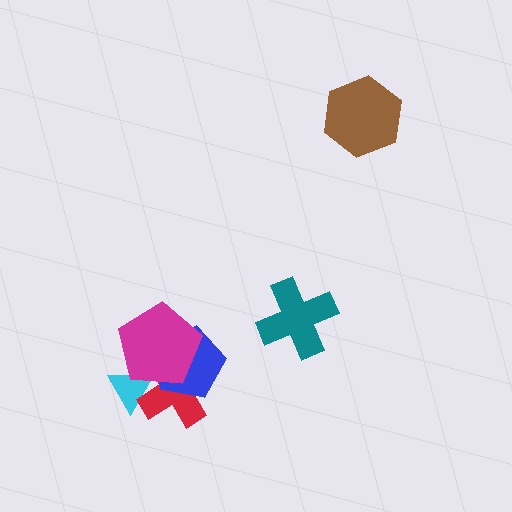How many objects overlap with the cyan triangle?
2 objects overlap with the cyan triangle.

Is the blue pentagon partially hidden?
Yes, it is partially covered by another shape.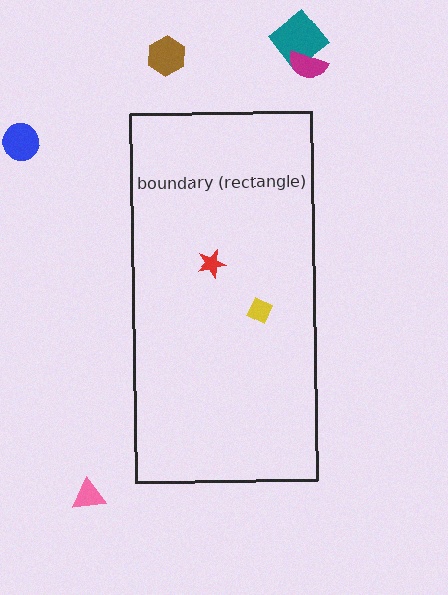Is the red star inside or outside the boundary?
Inside.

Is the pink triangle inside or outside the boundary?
Outside.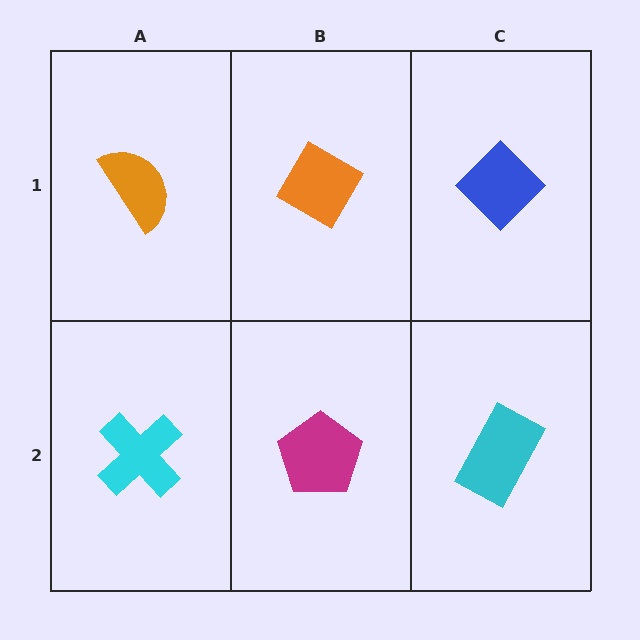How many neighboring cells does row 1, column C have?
2.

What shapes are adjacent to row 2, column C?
A blue diamond (row 1, column C), a magenta pentagon (row 2, column B).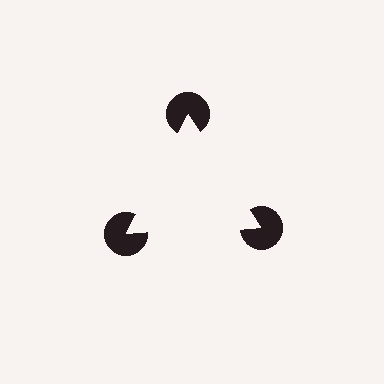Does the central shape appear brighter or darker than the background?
It typically appears slightly brighter than the background, even though no actual brightness change is drawn.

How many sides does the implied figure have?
3 sides.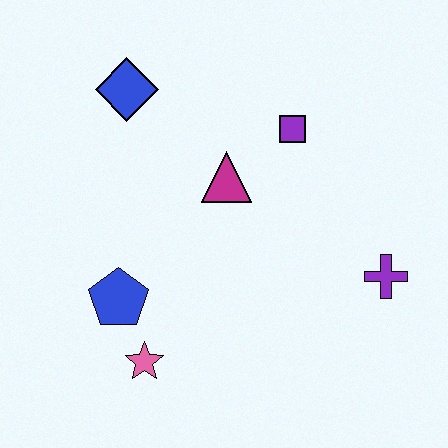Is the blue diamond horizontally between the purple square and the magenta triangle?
No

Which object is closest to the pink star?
The blue pentagon is closest to the pink star.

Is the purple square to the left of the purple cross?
Yes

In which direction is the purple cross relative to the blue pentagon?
The purple cross is to the right of the blue pentagon.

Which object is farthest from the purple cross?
The blue diamond is farthest from the purple cross.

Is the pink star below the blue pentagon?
Yes